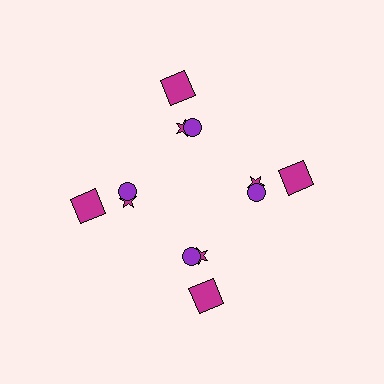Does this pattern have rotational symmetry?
Yes, this pattern has 4-fold rotational symmetry. It looks the same after rotating 90 degrees around the center.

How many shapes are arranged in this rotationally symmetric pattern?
There are 12 shapes, arranged in 4 groups of 3.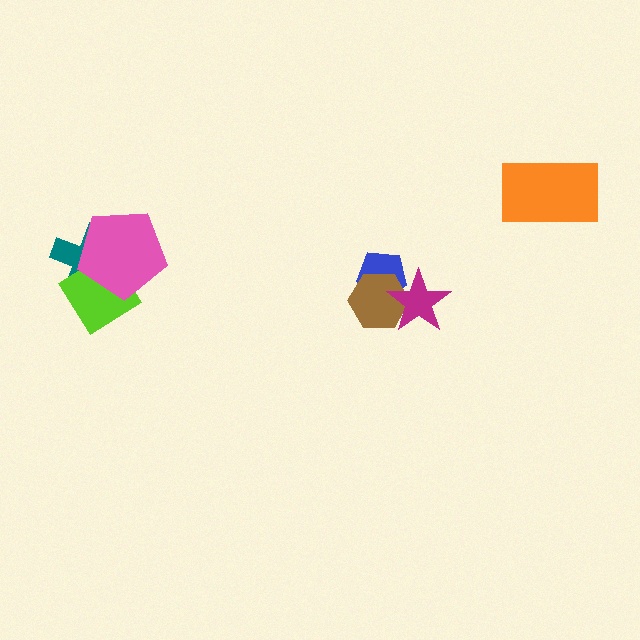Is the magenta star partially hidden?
No, no other shape covers it.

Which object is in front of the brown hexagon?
The magenta star is in front of the brown hexagon.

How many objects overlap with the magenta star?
2 objects overlap with the magenta star.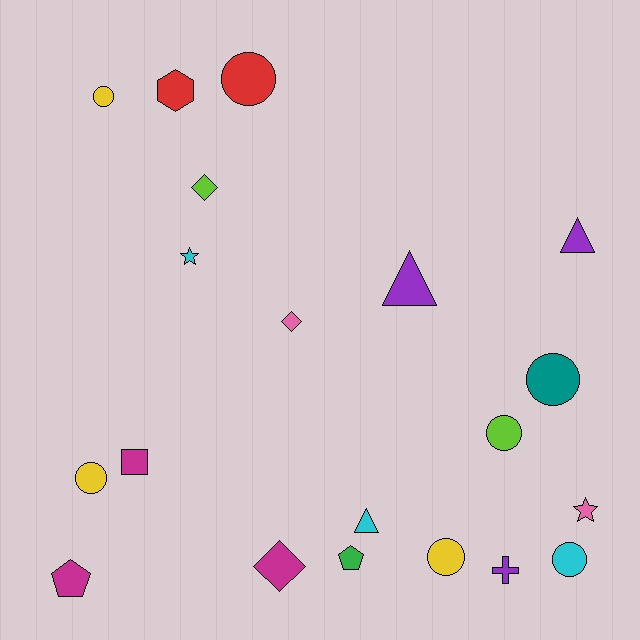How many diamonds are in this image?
There are 3 diamonds.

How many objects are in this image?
There are 20 objects.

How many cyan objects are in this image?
There are 3 cyan objects.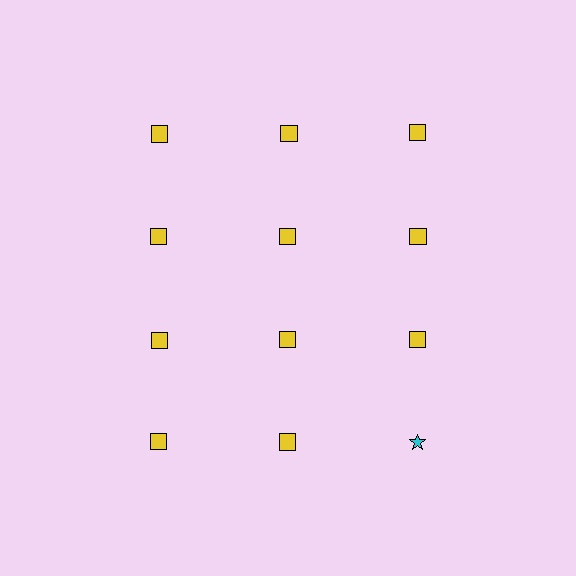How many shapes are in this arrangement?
There are 12 shapes arranged in a grid pattern.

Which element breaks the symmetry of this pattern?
The cyan star in the fourth row, center column breaks the symmetry. All other shapes are yellow squares.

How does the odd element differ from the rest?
It differs in both color (cyan instead of yellow) and shape (star instead of square).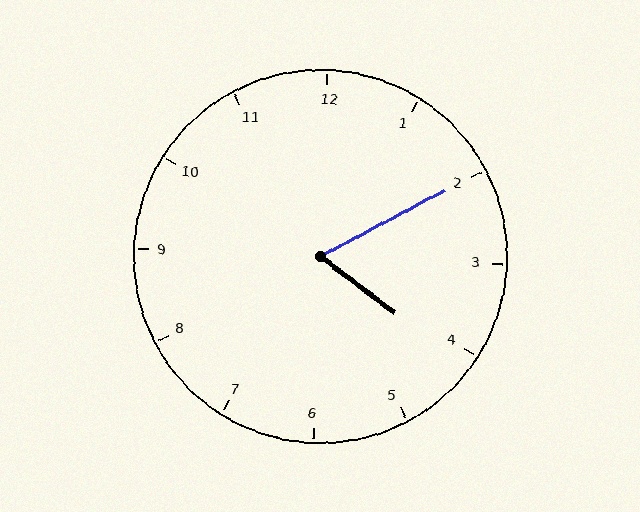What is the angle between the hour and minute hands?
Approximately 65 degrees.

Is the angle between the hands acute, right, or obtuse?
It is acute.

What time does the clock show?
4:10.